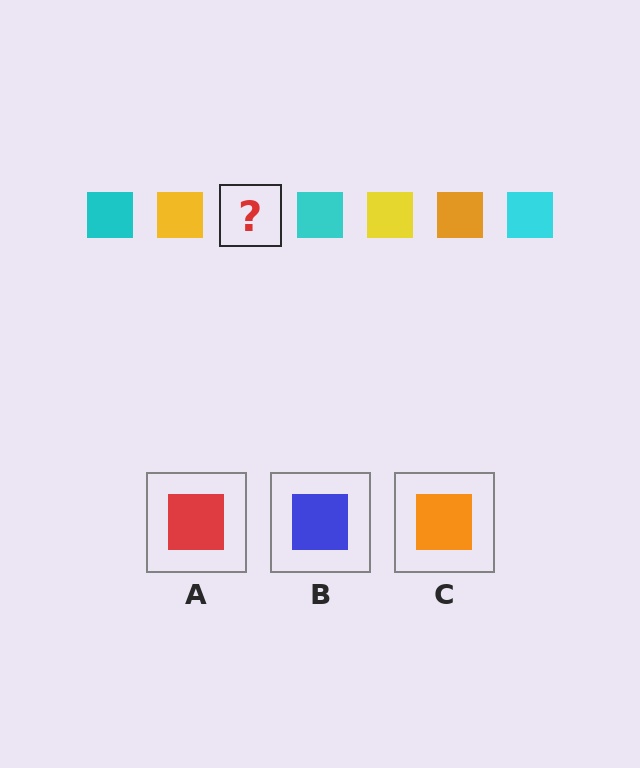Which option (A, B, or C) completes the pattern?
C.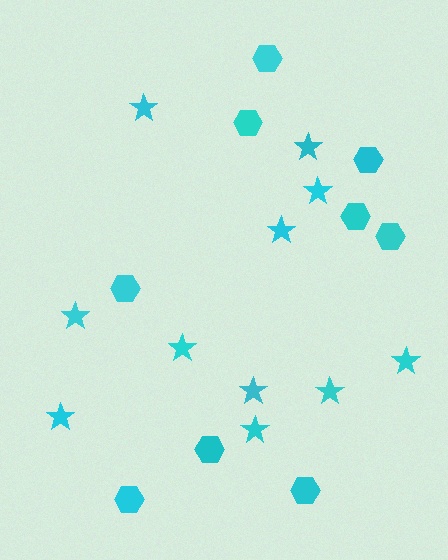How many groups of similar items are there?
There are 2 groups: one group of stars (11) and one group of hexagons (9).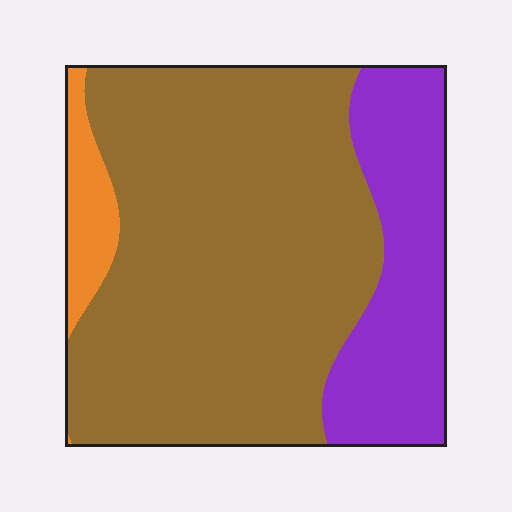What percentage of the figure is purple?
Purple covers around 25% of the figure.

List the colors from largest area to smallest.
From largest to smallest: brown, purple, orange.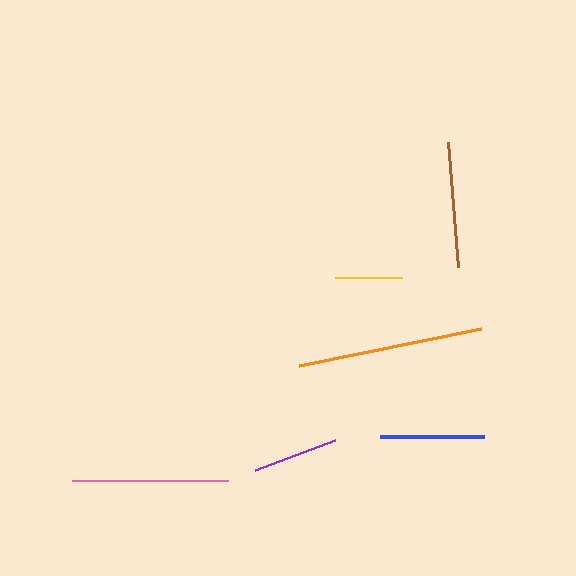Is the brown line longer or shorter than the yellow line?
The brown line is longer than the yellow line.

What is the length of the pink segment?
The pink segment is approximately 156 pixels long.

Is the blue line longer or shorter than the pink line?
The pink line is longer than the blue line.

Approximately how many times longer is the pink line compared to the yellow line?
The pink line is approximately 2.3 times the length of the yellow line.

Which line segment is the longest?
The orange line is the longest at approximately 185 pixels.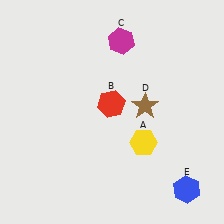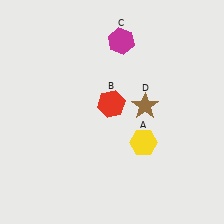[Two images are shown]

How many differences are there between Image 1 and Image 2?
There is 1 difference between the two images.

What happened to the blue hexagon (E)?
The blue hexagon (E) was removed in Image 2. It was in the bottom-right area of Image 1.